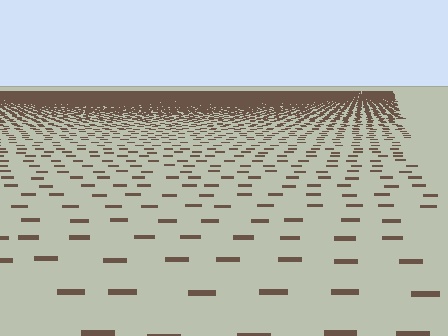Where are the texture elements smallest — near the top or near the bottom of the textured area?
Near the top.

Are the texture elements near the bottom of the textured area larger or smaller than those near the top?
Larger. Near the bottom, elements are closer to the viewer and appear at a bigger on-screen size.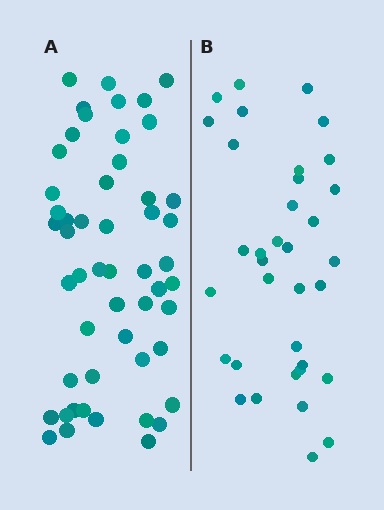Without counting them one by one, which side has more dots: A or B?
Region A (the left region) has more dots.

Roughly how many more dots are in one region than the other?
Region A has approximately 15 more dots than region B.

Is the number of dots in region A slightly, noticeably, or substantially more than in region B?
Region A has substantially more. The ratio is roughly 1.5 to 1.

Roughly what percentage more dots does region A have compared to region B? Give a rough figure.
About 50% more.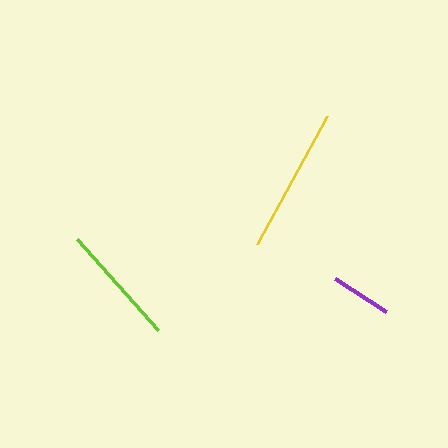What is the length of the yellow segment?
The yellow segment is approximately 146 pixels long.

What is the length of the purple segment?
The purple segment is approximately 61 pixels long.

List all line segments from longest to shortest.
From longest to shortest: yellow, lime, purple.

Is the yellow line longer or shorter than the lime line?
The yellow line is longer than the lime line.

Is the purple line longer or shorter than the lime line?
The lime line is longer than the purple line.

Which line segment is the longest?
The yellow line is the longest at approximately 146 pixels.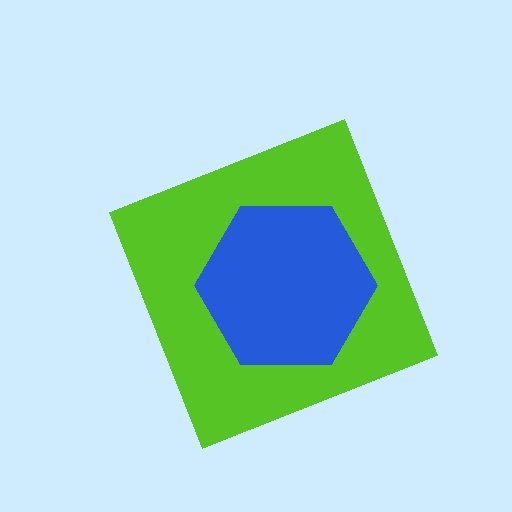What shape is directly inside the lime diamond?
The blue hexagon.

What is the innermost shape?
The blue hexagon.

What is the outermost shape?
The lime diamond.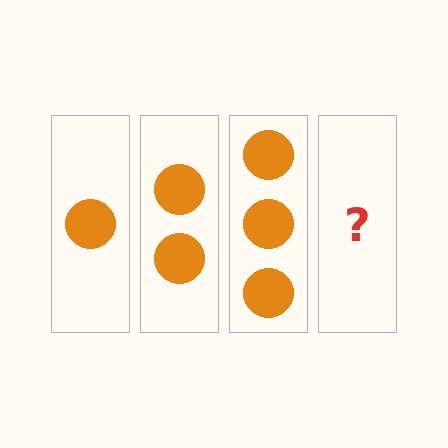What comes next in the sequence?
The next element should be 4 circles.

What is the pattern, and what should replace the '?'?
The pattern is that each step adds one more circle. The '?' should be 4 circles.